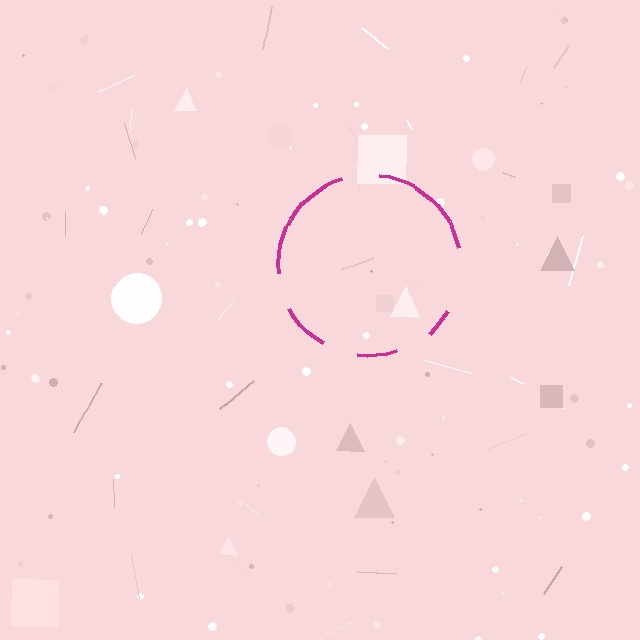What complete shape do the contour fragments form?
The contour fragments form a circle.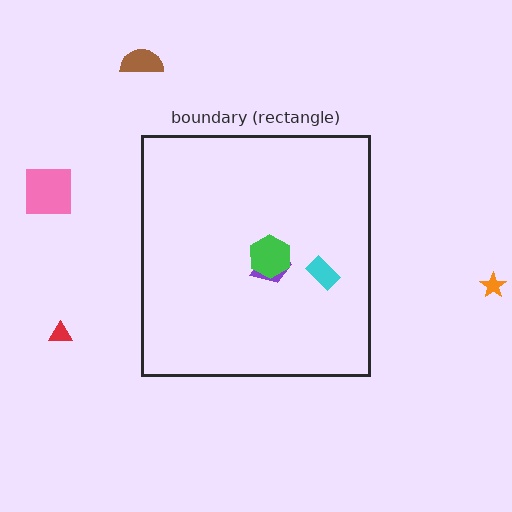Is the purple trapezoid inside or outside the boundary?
Inside.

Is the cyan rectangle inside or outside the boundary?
Inside.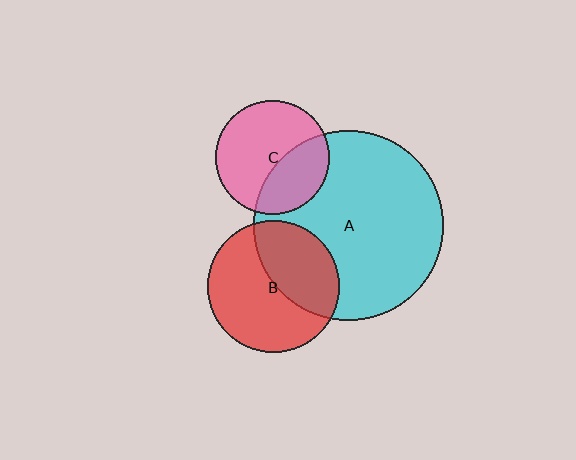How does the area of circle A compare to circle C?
Approximately 2.8 times.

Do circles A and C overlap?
Yes.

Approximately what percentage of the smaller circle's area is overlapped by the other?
Approximately 35%.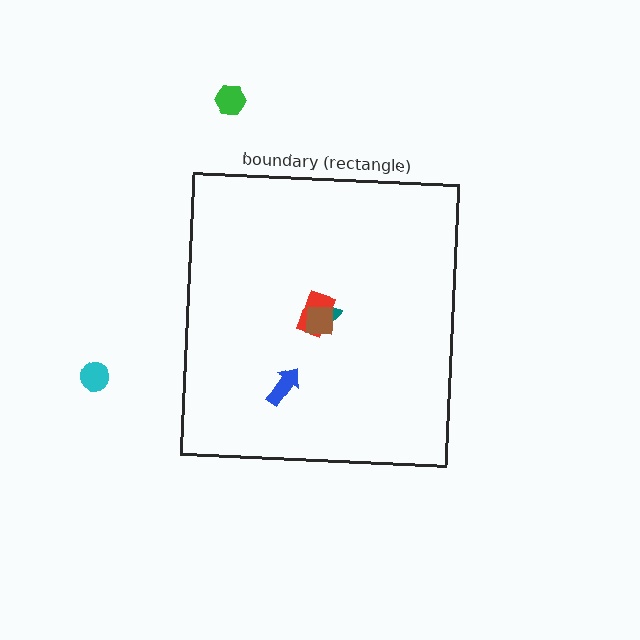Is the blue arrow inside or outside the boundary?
Inside.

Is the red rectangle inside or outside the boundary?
Inside.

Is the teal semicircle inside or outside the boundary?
Inside.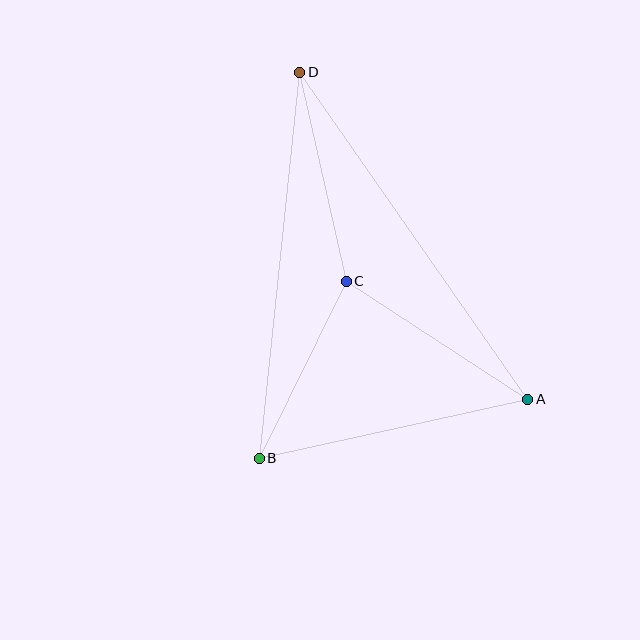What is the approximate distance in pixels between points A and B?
The distance between A and B is approximately 275 pixels.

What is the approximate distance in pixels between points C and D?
The distance between C and D is approximately 214 pixels.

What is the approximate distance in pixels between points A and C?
The distance between A and C is approximately 217 pixels.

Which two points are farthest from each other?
Points A and D are farthest from each other.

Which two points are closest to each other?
Points B and C are closest to each other.